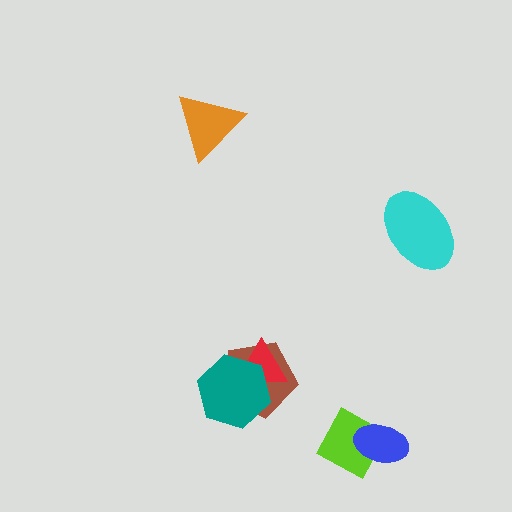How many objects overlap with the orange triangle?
0 objects overlap with the orange triangle.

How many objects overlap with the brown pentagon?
2 objects overlap with the brown pentagon.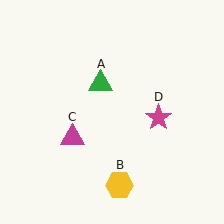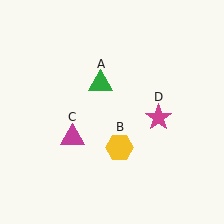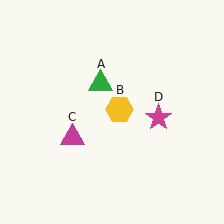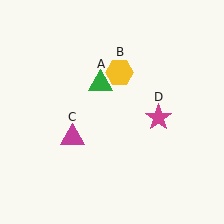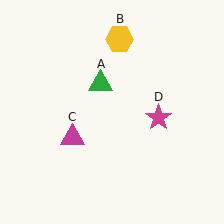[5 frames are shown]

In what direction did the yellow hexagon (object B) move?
The yellow hexagon (object B) moved up.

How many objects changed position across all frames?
1 object changed position: yellow hexagon (object B).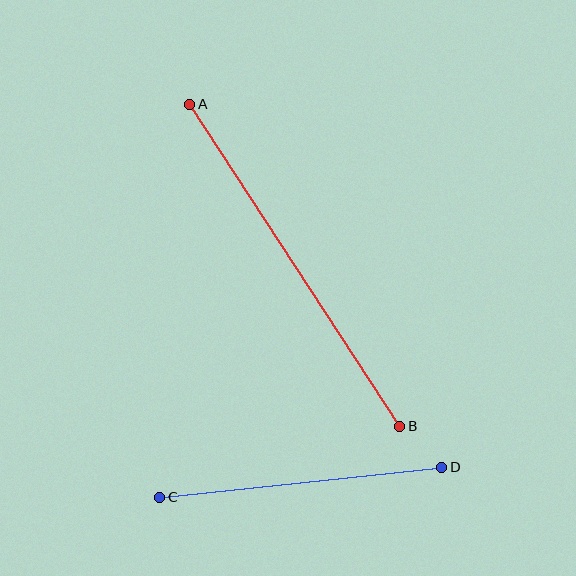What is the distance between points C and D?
The distance is approximately 284 pixels.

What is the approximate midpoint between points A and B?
The midpoint is at approximately (295, 265) pixels.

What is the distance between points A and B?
The distance is approximately 385 pixels.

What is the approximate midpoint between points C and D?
The midpoint is at approximately (301, 482) pixels.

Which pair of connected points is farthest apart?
Points A and B are farthest apart.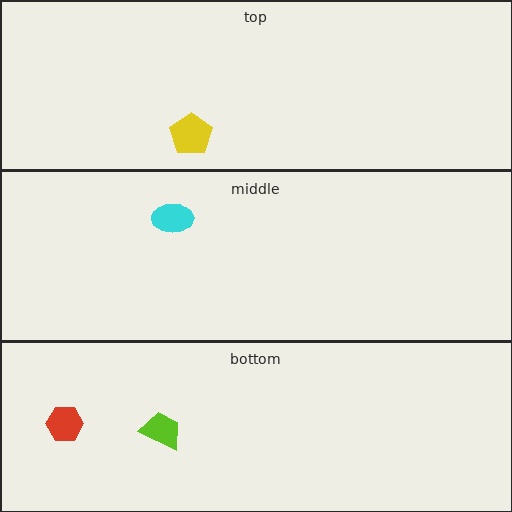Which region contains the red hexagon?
The bottom region.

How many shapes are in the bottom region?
2.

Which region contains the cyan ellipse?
The middle region.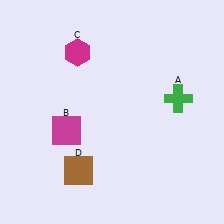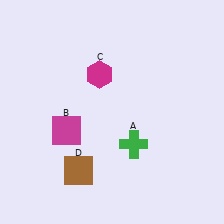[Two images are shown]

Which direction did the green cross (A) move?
The green cross (A) moved down.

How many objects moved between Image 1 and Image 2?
2 objects moved between the two images.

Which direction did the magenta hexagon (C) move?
The magenta hexagon (C) moved right.